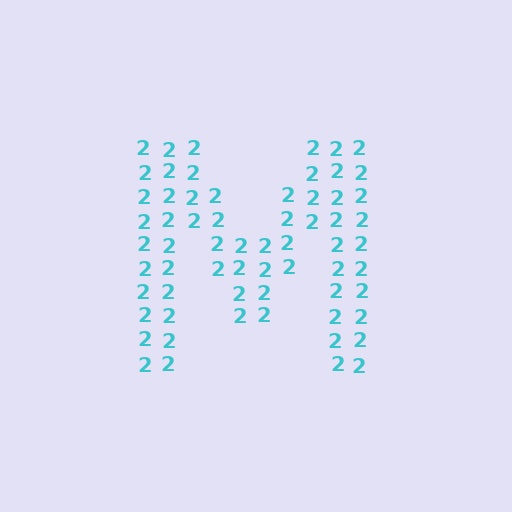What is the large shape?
The large shape is the letter M.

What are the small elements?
The small elements are digit 2's.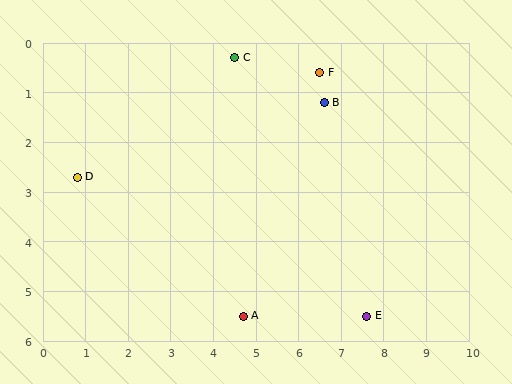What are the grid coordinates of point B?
Point B is at approximately (6.6, 1.2).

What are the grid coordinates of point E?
Point E is at approximately (7.6, 5.5).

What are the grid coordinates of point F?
Point F is at approximately (6.5, 0.6).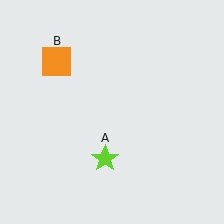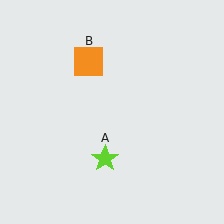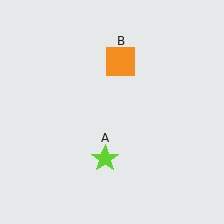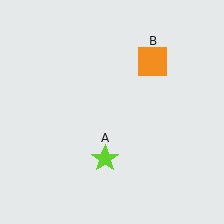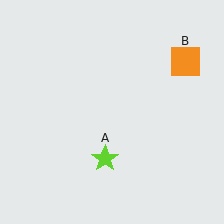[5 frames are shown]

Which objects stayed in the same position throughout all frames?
Lime star (object A) remained stationary.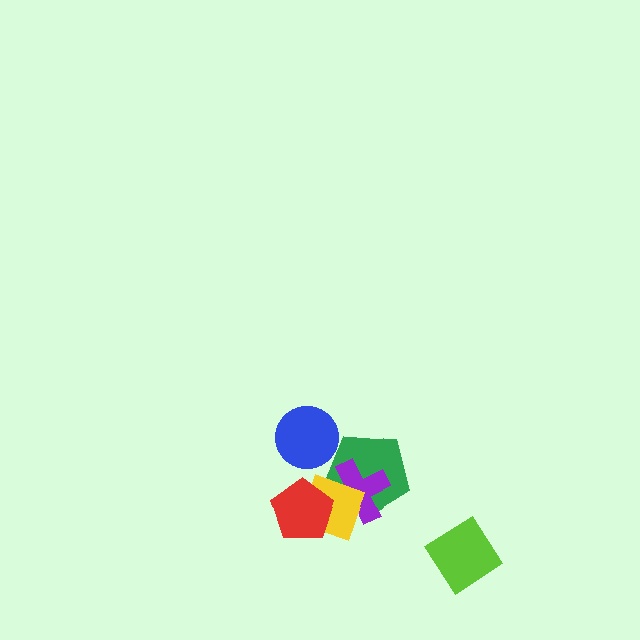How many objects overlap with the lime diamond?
0 objects overlap with the lime diamond.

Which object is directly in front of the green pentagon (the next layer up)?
The purple cross is directly in front of the green pentagon.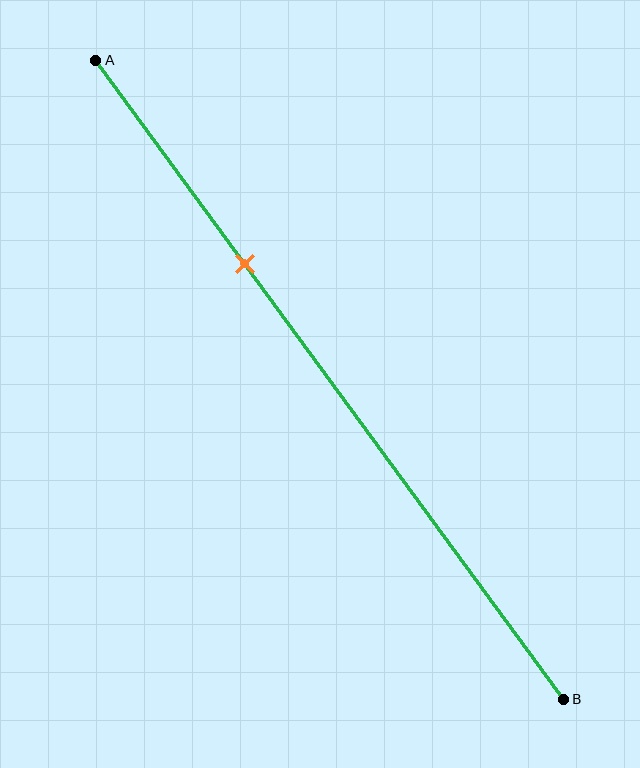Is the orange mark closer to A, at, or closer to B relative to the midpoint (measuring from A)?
The orange mark is closer to point A than the midpoint of segment AB.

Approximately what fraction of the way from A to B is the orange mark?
The orange mark is approximately 30% of the way from A to B.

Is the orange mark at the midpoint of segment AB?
No, the mark is at about 30% from A, not at the 50% midpoint.